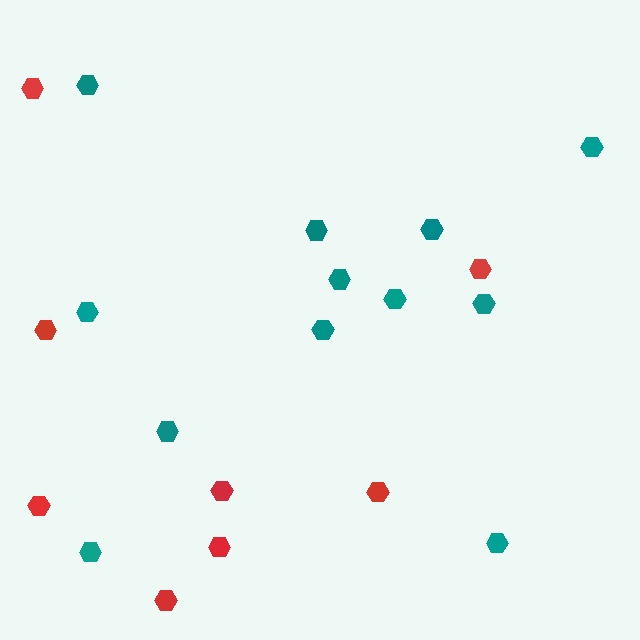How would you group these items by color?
There are 2 groups: one group of teal hexagons (12) and one group of red hexagons (8).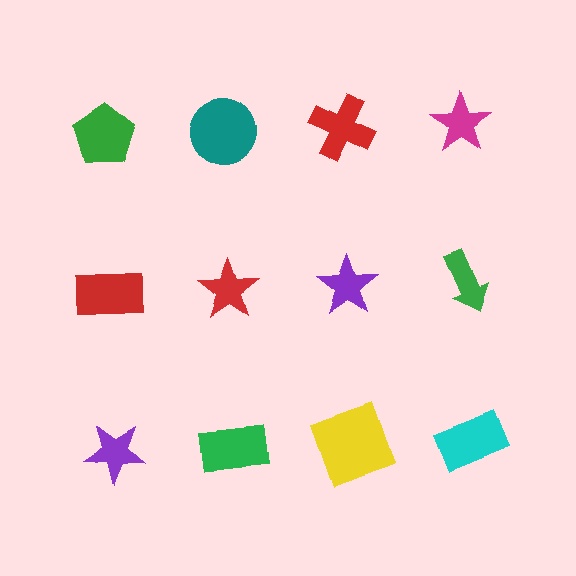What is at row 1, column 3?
A red cross.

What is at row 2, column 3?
A purple star.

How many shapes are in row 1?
4 shapes.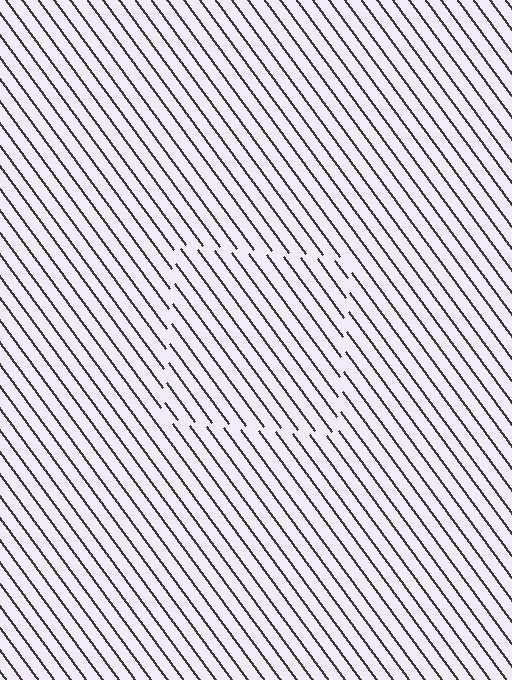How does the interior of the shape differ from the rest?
The interior of the shape contains the same grating, shifted by half a period — the contour is defined by the phase discontinuity where line-ends from the inner and outer gratings abut.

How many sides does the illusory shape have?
4 sides — the line-ends trace a square.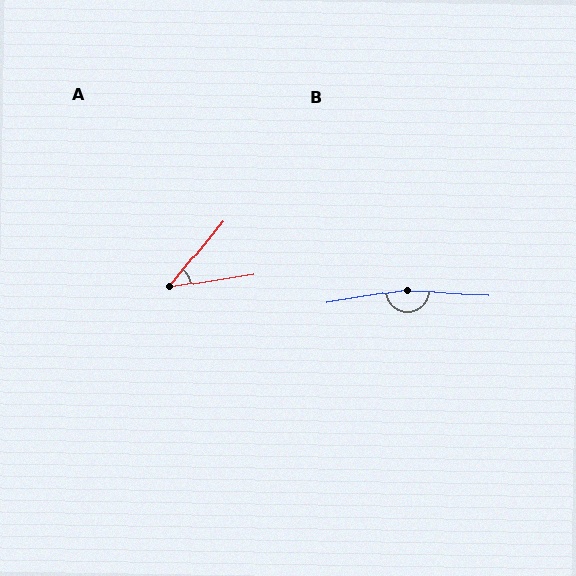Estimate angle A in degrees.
Approximately 42 degrees.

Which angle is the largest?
B, at approximately 168 degrees.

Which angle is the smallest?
A, at approximately 42 degrees.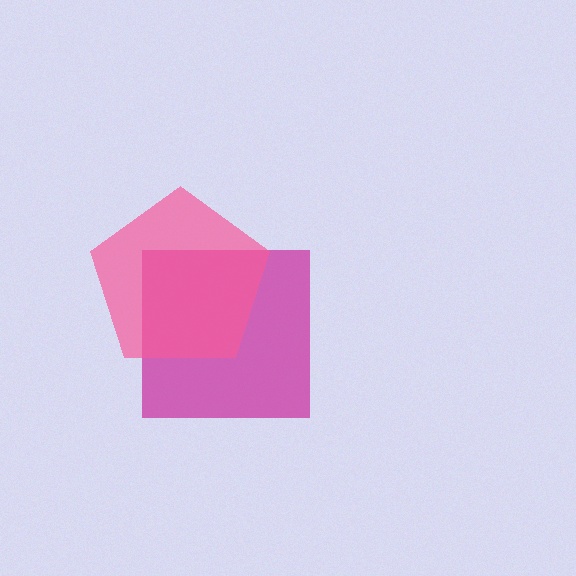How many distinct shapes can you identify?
There are 2 distinct shapes: a magenta square, a pink pentagon.